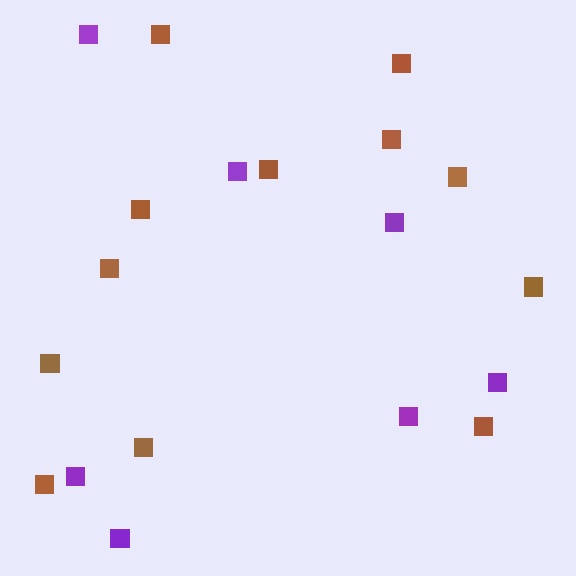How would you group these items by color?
There are 2 groups: one group of brown squares (12) and one group of purple squares (7).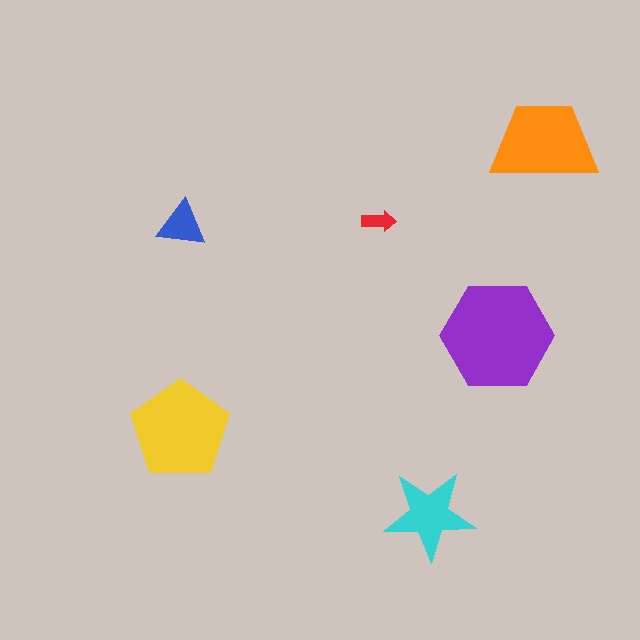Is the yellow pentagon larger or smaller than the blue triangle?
Larger.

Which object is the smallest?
The red arrow.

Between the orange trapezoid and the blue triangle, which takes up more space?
The orange trapezoid.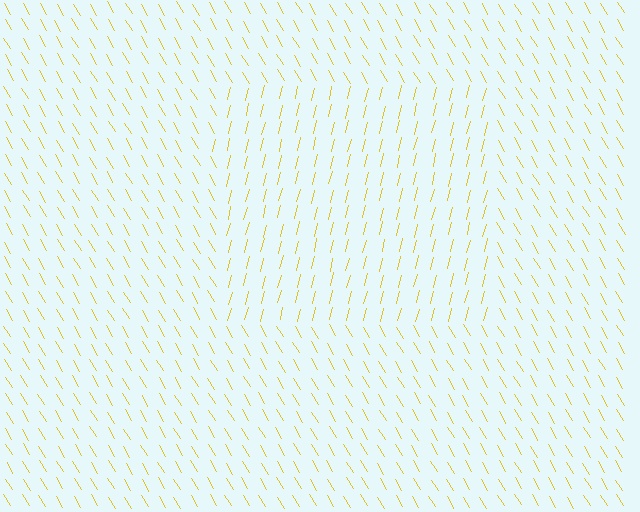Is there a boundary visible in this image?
Yes, there is a texture boundary formed by a change in line orientation.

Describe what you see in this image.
The image is filled with small yellow line segments. A rectangle region in the image has lines oriented differently from the surrounding lines, creating a visible texture boundary.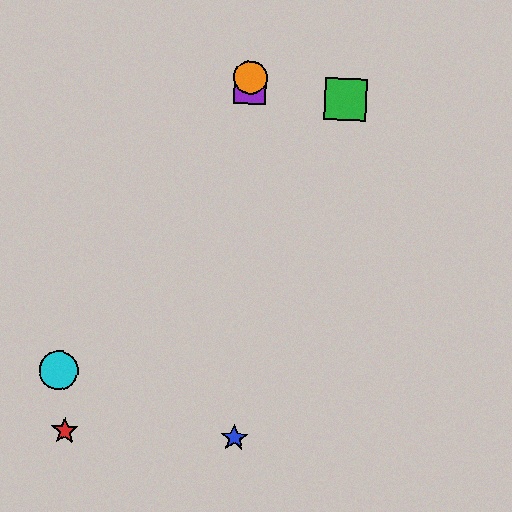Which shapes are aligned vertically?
The blue star, the yellow square, the purple square, the orange circle are aligned vertically.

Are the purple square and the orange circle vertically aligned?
Yes, both are at x≈250.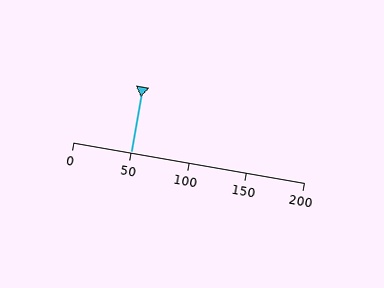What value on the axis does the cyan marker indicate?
The marker indicates approximately 50.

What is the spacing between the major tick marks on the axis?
The major ticks are spaced 50 apart.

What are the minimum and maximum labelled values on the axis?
The axis runs from 0 to 200.